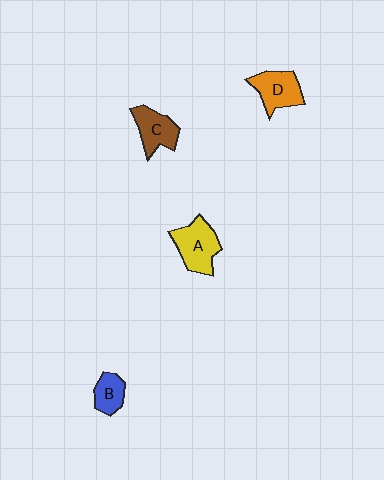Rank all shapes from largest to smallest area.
From largest to smallest: A (yellow), D (orange), C (brown), B (blue).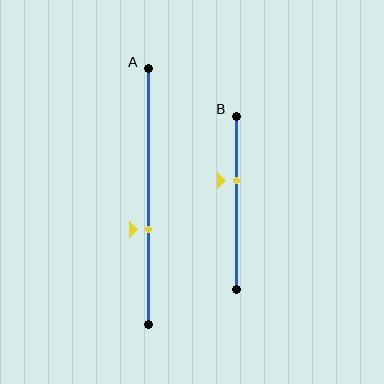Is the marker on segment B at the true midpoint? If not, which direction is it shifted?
No, the marker on segment B is shifted upward by about 13% of the segment length.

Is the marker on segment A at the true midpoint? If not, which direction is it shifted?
No, the marker on segment A is shifted downward by about 13% of the segment length.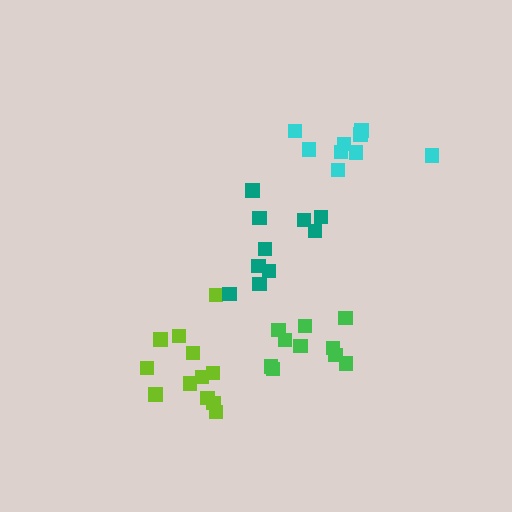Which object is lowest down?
The lime cluster is bottommost.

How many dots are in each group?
Group 1: 12 dots, Group 2: 9 dots, Group 3: 10 dots, Group 4: 10 dots (41 total).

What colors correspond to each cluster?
The clusters are colored: lime, cyan, green, teal.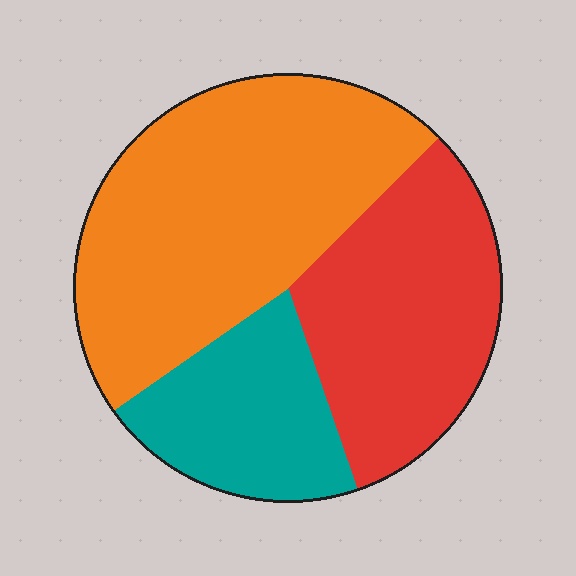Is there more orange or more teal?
Orange.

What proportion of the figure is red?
Red covers roughly 30% of the figure.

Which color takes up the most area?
Orange, at roughly 45%.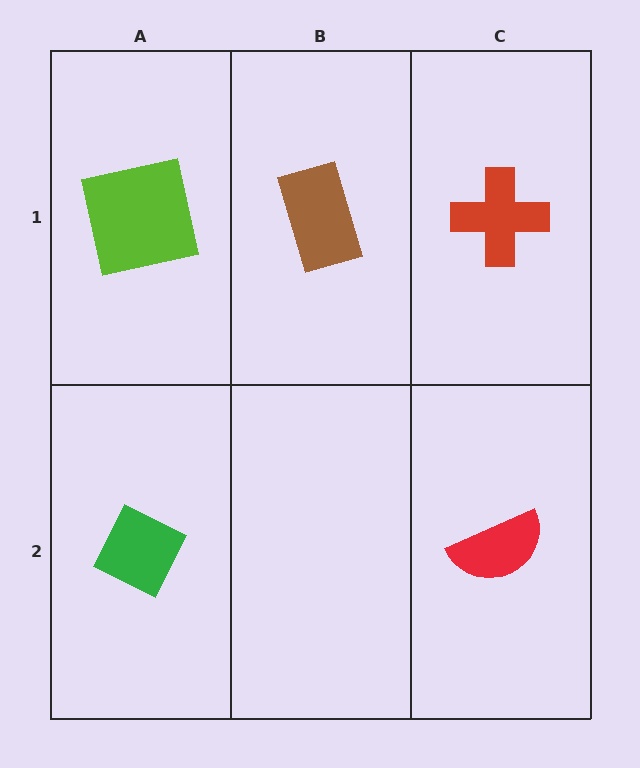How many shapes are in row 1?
3 shapes.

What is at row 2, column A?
A green diamond.